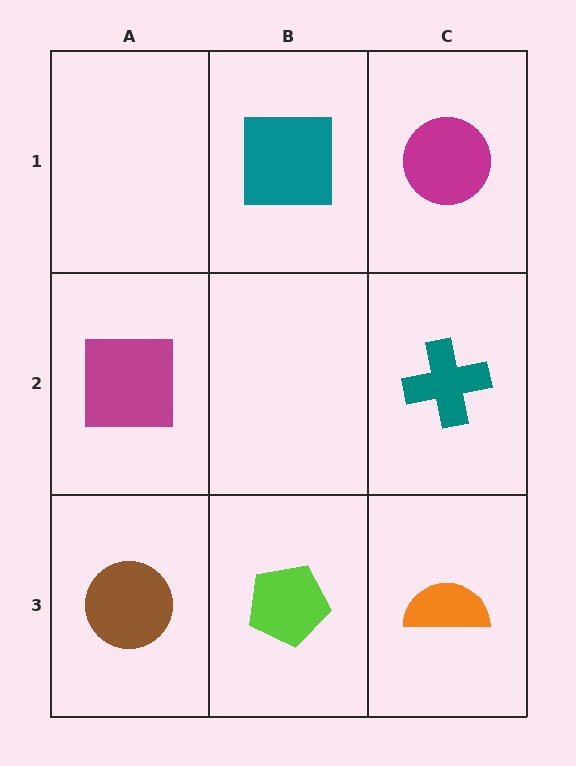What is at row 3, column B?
A lime pentagon.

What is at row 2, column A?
A magenta square.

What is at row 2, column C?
A teal cross.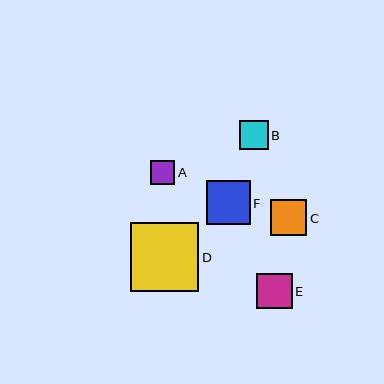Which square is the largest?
Square D is the largest with a size of approximately 69 pixels.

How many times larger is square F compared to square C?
Square F is approximately 1.2 times the size of square C.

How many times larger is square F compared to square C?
Square F is approximately 1.2 times the size of square C.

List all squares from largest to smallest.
From largest to smallest: D, F, C, E, B, A.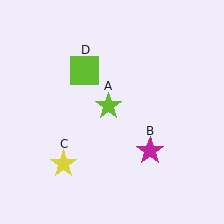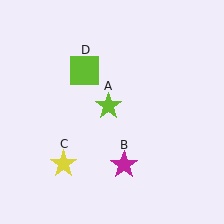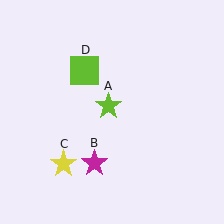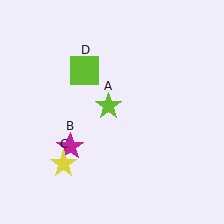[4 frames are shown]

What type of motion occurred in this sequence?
The magenta star (object B) rotated clockwise around the center of the scene.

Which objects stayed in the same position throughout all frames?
Lime star (object A) and yellow star (object C) and lime square (object D) remained stationary.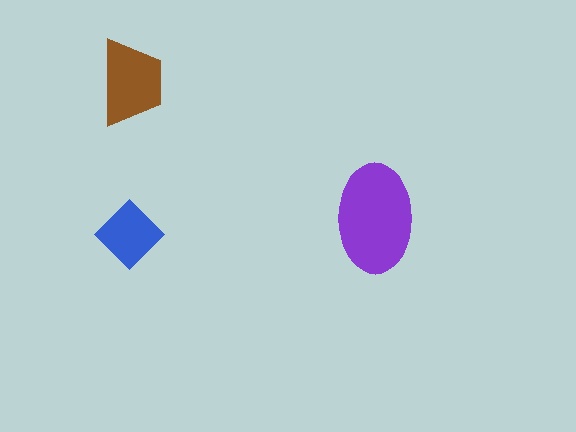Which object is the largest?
The purple ellipse.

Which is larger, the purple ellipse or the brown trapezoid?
The purple ellipse.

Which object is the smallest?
The blue diamond.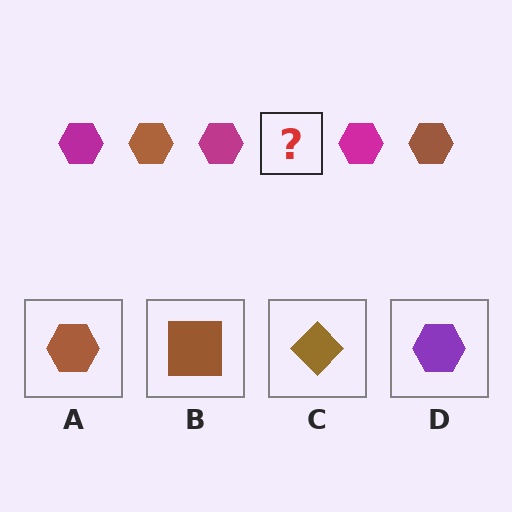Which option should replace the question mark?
Option A.